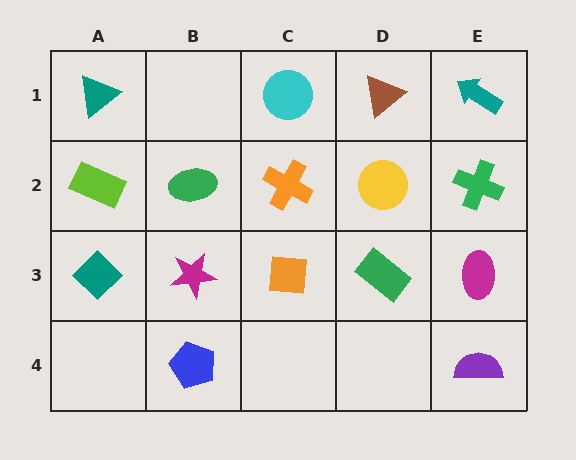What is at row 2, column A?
A lime rectangle.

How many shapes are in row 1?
4 shapes.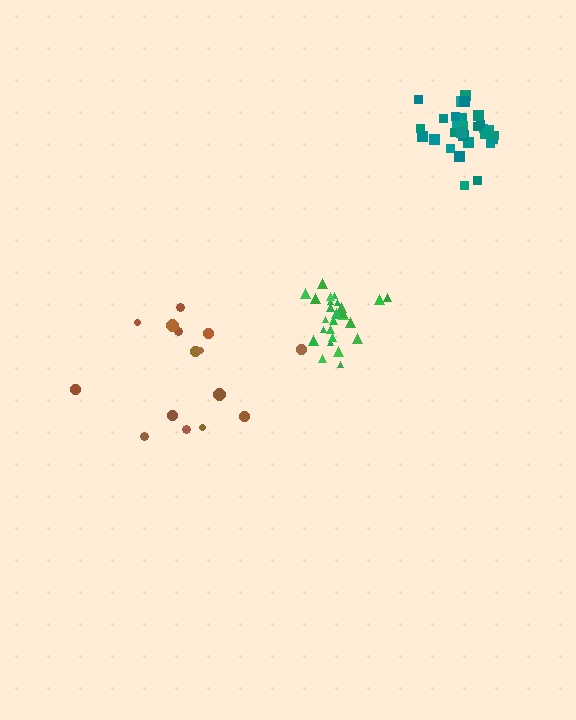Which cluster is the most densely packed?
Green.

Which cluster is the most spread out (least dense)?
Brown.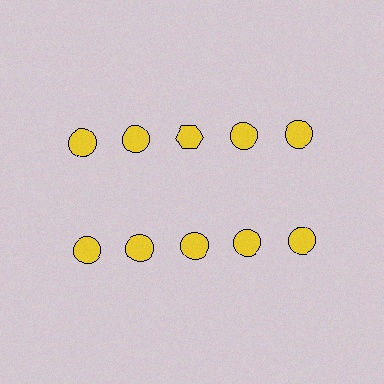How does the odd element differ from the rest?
It has a different shape: hexagon instead of circle.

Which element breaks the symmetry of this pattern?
The yellow hexagon in the top row, center column breaks the symmetry. All other shapes are yellow circles.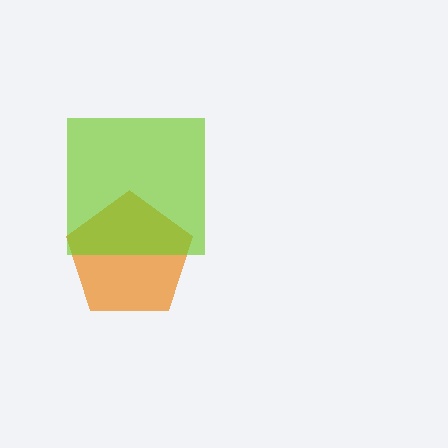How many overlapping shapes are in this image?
There are 2 overlapping shapes in the image.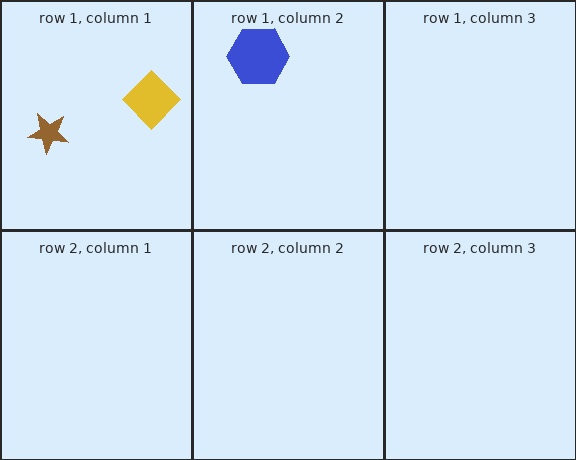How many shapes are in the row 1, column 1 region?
2.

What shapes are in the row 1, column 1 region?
The yellow diamond, the brown star.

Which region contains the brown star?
The row 1, column 1 region.